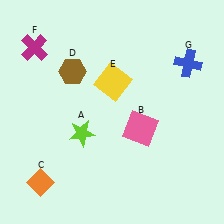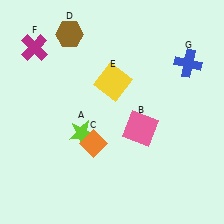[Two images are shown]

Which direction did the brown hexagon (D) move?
The brown hexagon (D) moved up.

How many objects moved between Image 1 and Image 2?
2 objects moved between the two images.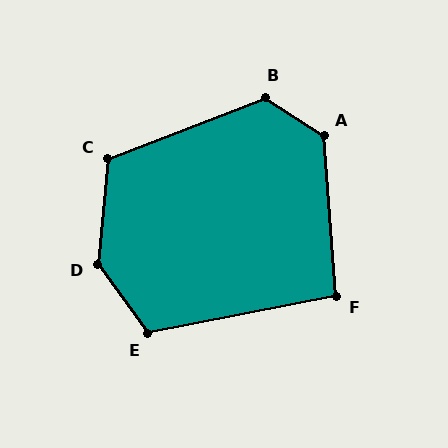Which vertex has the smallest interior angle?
F, at approximately 97 degrees.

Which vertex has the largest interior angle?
D, at approximately 138 degrees.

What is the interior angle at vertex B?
Approximately 125 degrees (obtuse).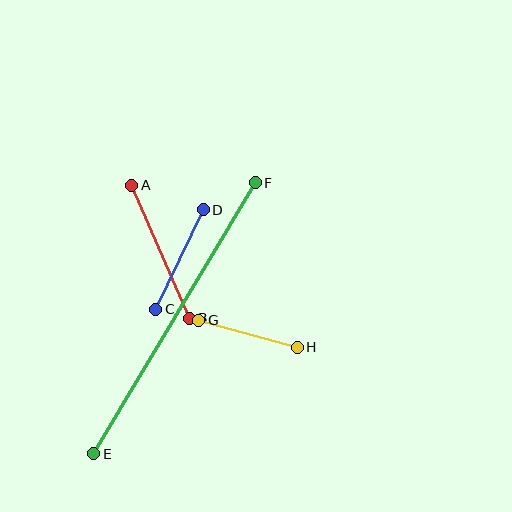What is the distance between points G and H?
The distance is approximately 102 pixels.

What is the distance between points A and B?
The distance is approximately 144 pixels.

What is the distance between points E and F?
The distance is approximately 316 pixels.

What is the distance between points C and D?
The distance is approximately 111 pixels.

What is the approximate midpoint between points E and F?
The midpoint is at approximately (174, 318) pixels.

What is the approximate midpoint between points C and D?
The midpoint is at approximately (179, 260) pixels.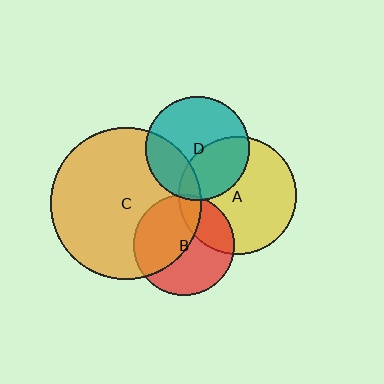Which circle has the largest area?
Circle C (orange).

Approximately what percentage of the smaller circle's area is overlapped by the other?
Approximately 50%.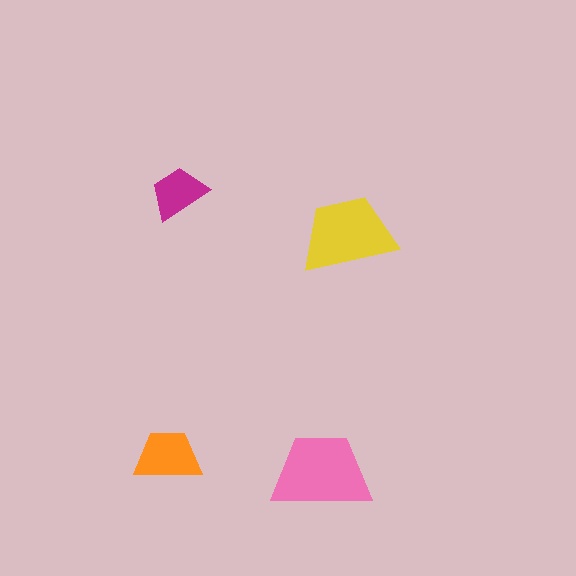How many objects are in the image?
There are 4 objects in the image.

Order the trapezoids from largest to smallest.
the pink one, the yellow one, the orange one, the magenta one.